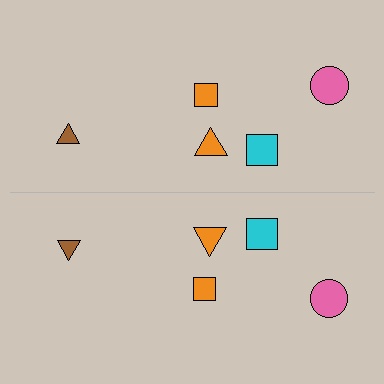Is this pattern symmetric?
Yes, this pattern has bilateral (reflection) symmetry.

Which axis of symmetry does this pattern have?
The pattern has a horizontal axis of symmetry running through the center of the image.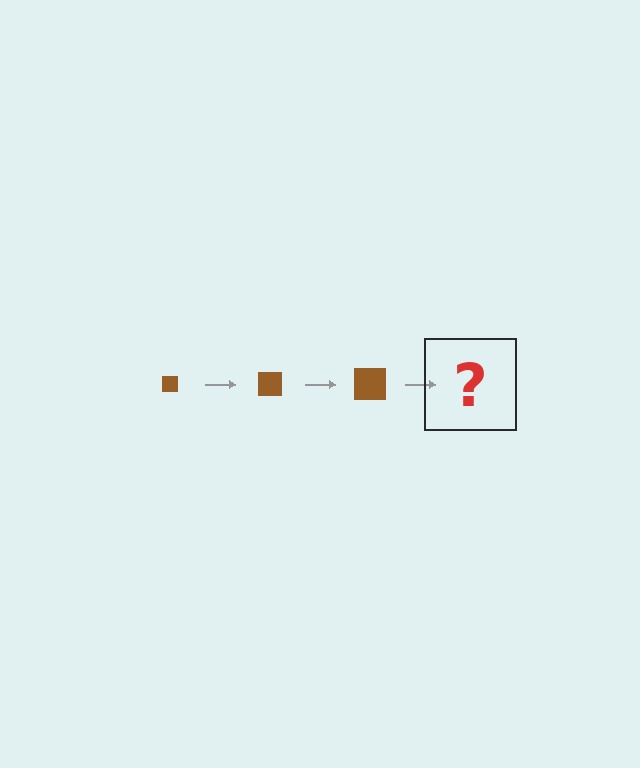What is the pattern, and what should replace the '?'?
The pattern is that the square gets progressively larger each step. The '?' should be a brown square, larger than the previous one.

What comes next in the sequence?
The next element should be a brown square, larger than the previous one.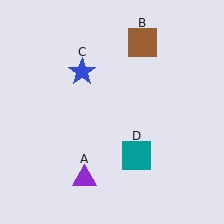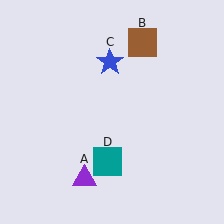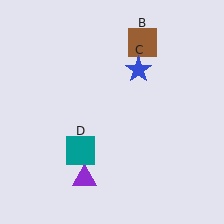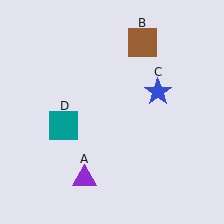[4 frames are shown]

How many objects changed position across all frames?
2 objects changed position: blue star (object C), teal square (object D).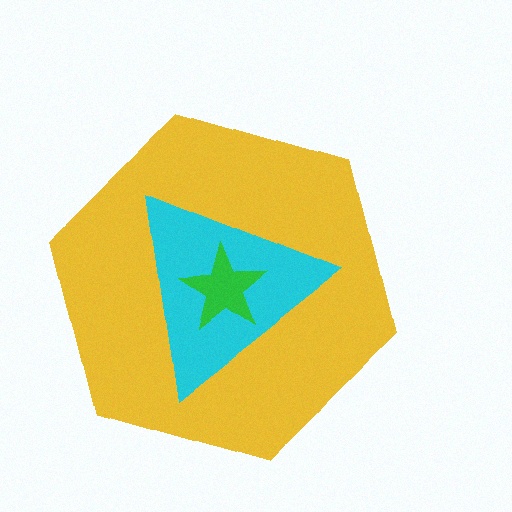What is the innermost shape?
The green star.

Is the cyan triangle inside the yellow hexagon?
Yes.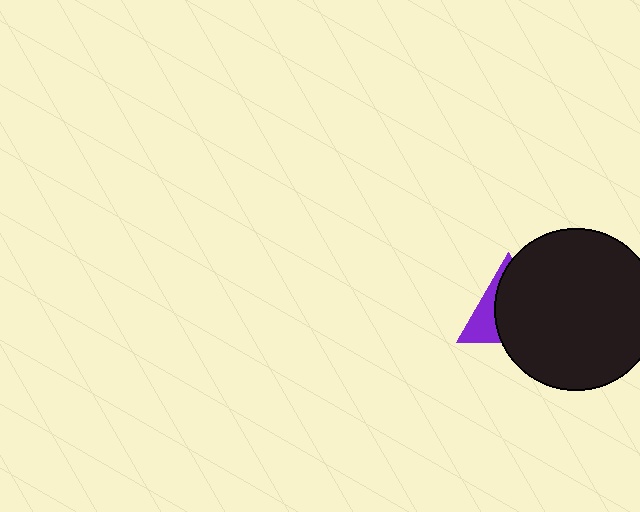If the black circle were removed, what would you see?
You would see the complete purple triangle.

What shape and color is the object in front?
The object in front is a black circle.